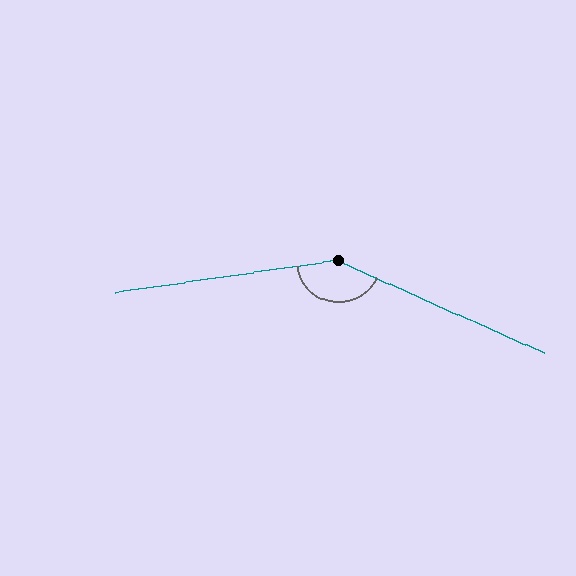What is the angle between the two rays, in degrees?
Approximately 147 degrees.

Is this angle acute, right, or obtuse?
It is obtuse.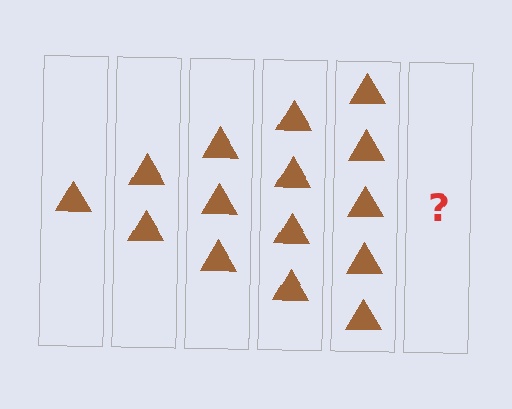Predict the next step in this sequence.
The next step is 6 triangles.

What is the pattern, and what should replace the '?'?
The pattern is that each step adds one more triangle. The '?' should be 6 triangles.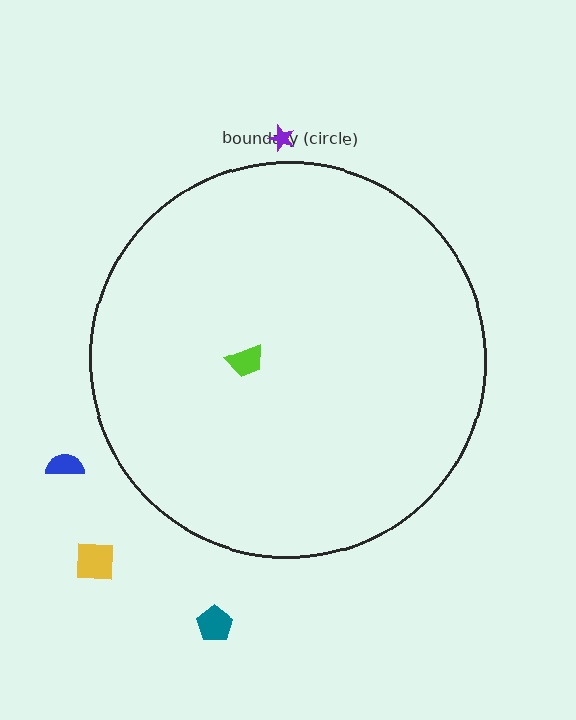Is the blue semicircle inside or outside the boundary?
Outside.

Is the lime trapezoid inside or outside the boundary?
Inside.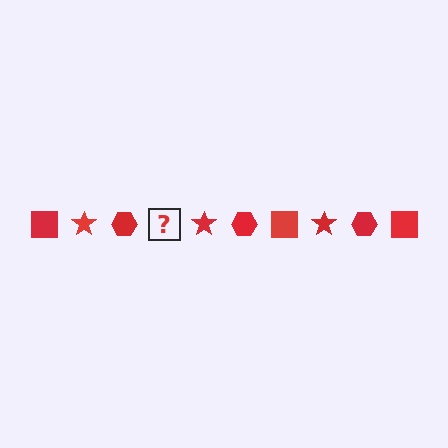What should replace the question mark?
The question mark should be replaced with a red square.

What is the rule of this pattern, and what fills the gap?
The rule is that the pattern cycles through square, star, hexagon shapes in red. The gap should be filled with a red square.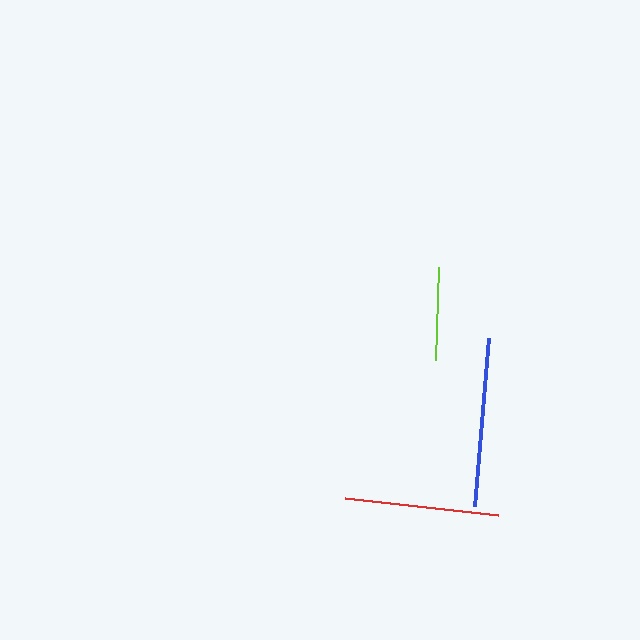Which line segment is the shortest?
The lime line is the shortest at approximately 93 pixels.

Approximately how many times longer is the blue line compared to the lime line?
The blue line is approximately 1.8 times the length of the lime line.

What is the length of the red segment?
The red segment is approximately 154 pixels long.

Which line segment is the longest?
The blue line is the longest at approximately 169 pixels.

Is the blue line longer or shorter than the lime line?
The blue line is longer than the lime line.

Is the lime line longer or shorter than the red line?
The red line is longer than the lime line.